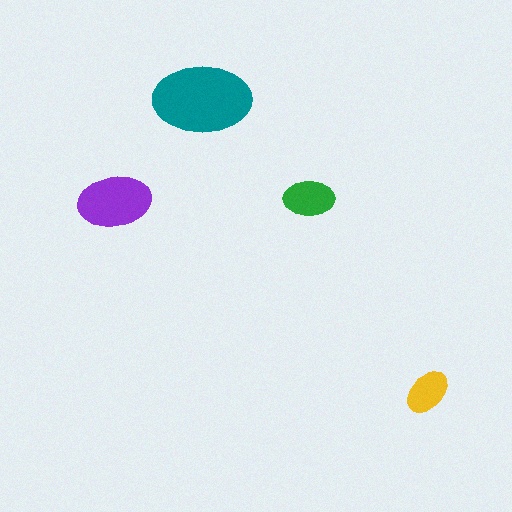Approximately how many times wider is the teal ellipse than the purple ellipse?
About 1.5 times wider.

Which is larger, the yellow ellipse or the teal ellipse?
The teal one.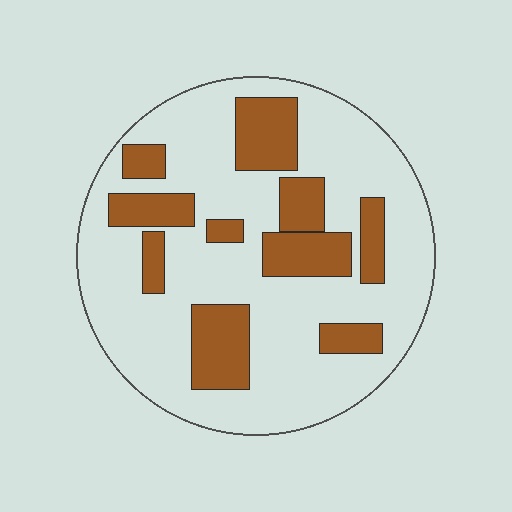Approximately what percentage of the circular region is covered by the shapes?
Approximately 25%.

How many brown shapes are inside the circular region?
10.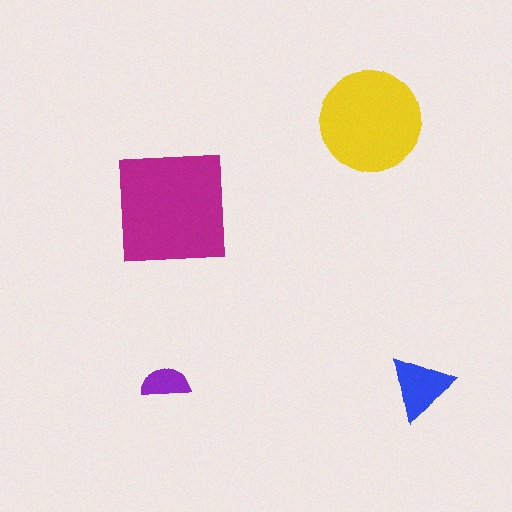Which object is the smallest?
The purple semicircle.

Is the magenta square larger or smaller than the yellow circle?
Larger.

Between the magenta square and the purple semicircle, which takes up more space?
The magenta square.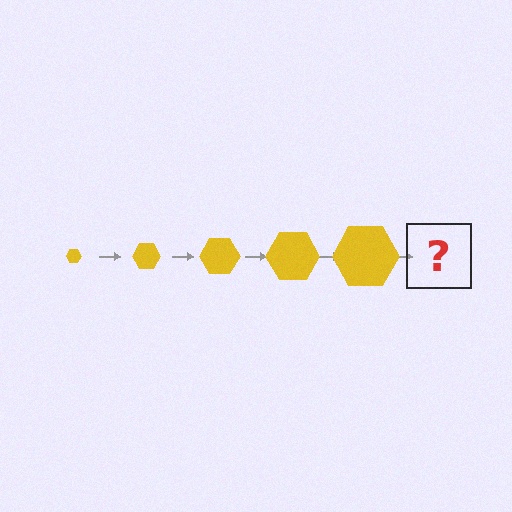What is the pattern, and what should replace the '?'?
The pattern is that the hexagon gets progressively larger each step. The '?' should be a yellow hexagon, larger than the previous one.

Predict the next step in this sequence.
The next step is a yellow hexagon, larger than the previous one.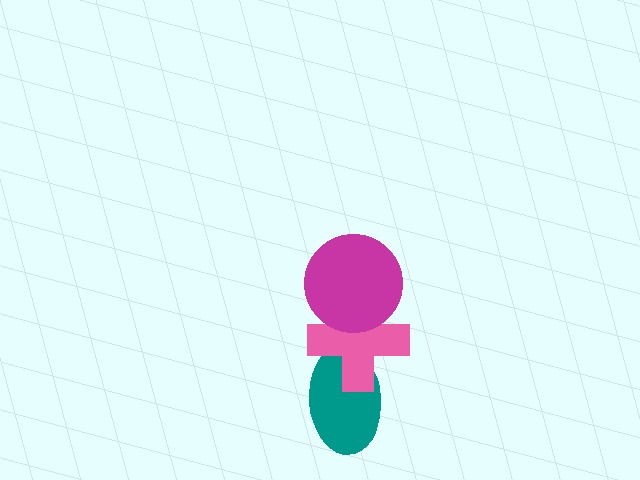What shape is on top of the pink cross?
The magenta circle is on top of the pink cross.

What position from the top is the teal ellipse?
The teal ellipse is 3rd from the top.